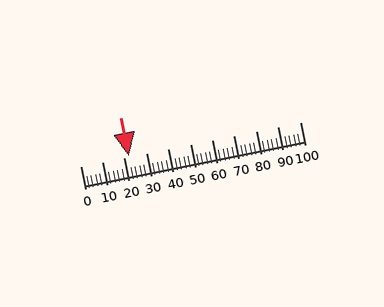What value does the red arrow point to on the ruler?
The red arrow points to approximately 22.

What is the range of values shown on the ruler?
The ruler shows values from 0 to 100.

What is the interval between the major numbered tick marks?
The major tick marks are spaced 10 units apart.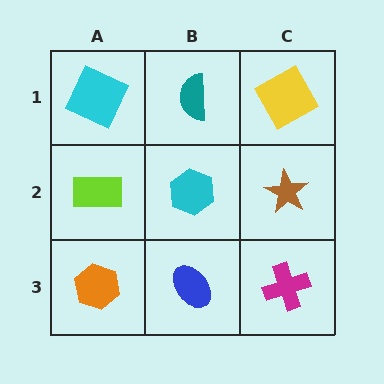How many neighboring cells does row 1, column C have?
2.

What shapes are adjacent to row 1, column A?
A lime rectangle (row 2, column A), a teal semicircle (row 1, column B).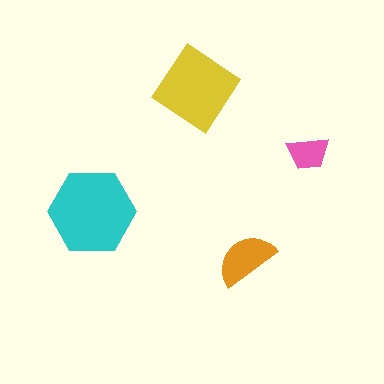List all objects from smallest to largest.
The pink trapezoid, the orange semicircle, the yellow diamond, the cyan hexagon.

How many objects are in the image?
There are 4 objects in the image.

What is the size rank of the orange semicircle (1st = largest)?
3rd.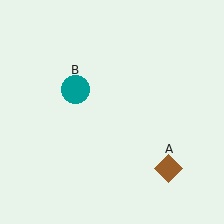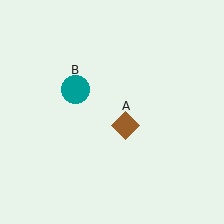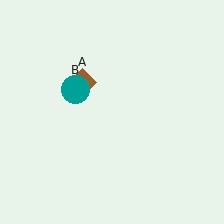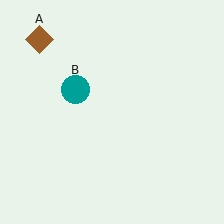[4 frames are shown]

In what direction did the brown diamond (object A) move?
The brown diamond (object A) moved up and to the left.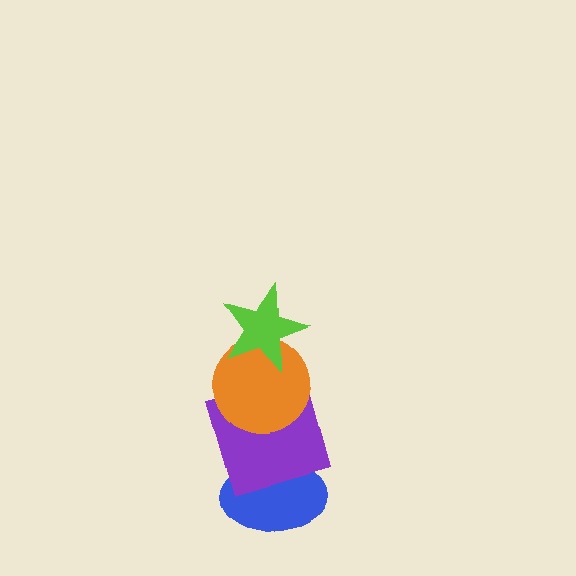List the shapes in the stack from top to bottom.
From top to bottom: the lime star, the orange circle, the purple square, the blue ellipse.